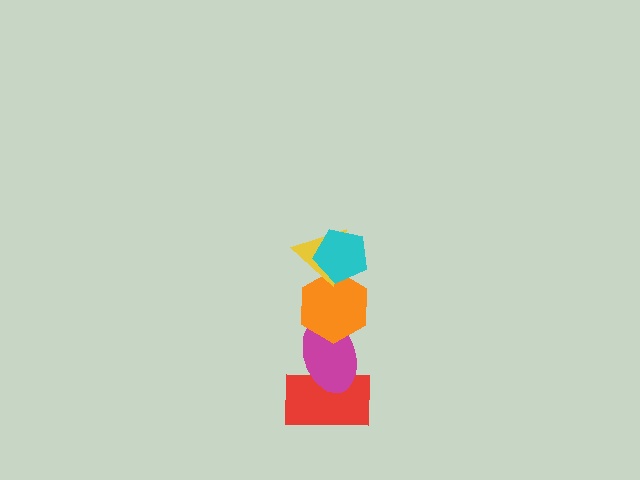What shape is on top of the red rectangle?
The magenta ellipse is on top of the red rectangle.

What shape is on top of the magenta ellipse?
The orange hexagon is on top of the magenta ellipse.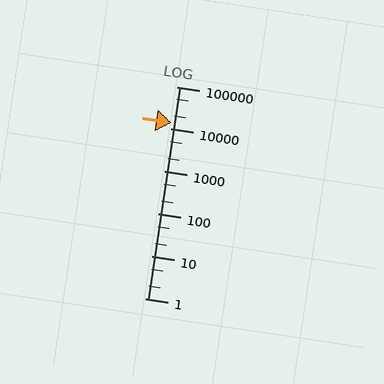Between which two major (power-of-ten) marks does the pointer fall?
The pointer is between 10000 and 100000.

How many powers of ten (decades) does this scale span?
The scale spans 5 decades, from 1 to 100000.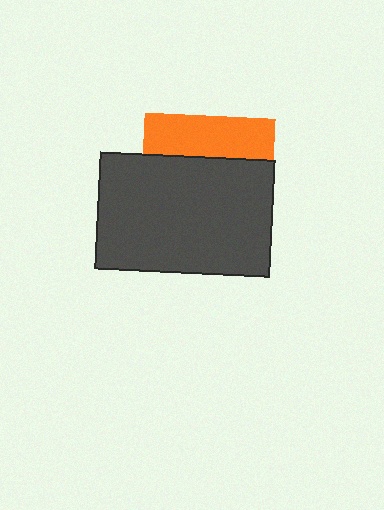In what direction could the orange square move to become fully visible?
The orange square could move up. That would shift it out from behind the dark gray rectangle entirely.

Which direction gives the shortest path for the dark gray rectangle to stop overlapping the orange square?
Moving down gives the shortest separation.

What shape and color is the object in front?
The object in front is a dark gray rectangle.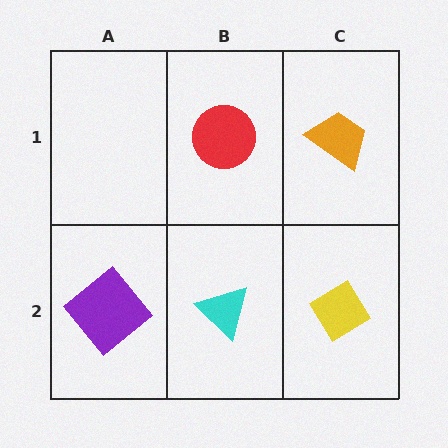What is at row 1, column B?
A red circle.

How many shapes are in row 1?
2 shapes.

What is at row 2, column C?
A yellow diamond.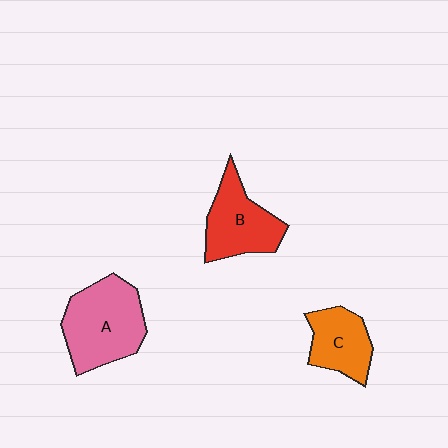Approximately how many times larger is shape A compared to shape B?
Approximately 1.3 times.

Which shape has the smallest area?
Shape C (orange).